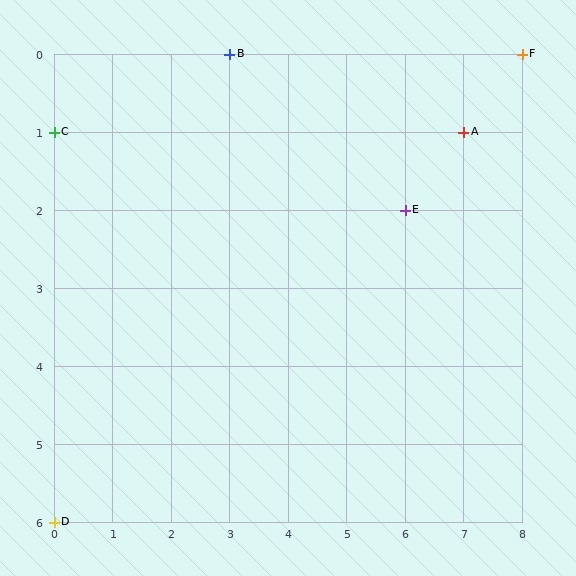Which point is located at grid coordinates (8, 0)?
Point F is at (8, 0).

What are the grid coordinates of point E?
Point E is at grid coordinates (6, 2).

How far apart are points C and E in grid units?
Points C and E are 6 columns and 1 row apart (about 6.1 grid units diagonally).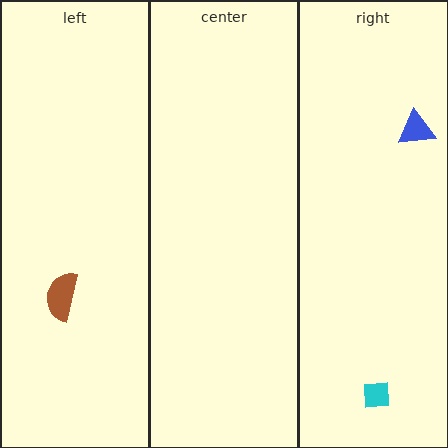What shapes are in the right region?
The cyan square, the blue triangle.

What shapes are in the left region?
The brown semicircle.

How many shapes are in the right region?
2.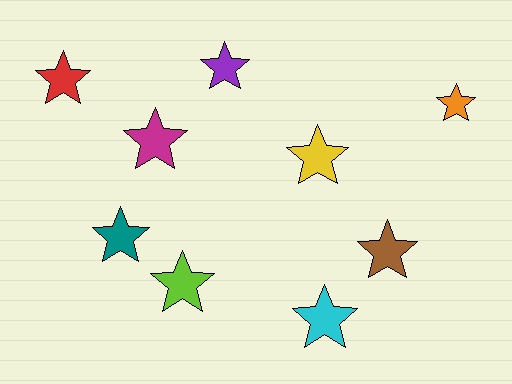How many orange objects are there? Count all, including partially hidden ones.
There is 1 orange object.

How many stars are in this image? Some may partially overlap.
There are 9 stars.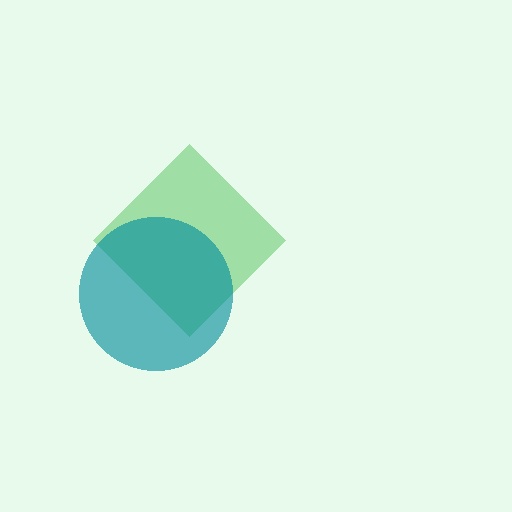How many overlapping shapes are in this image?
There are 2 overlapping shapes in the image.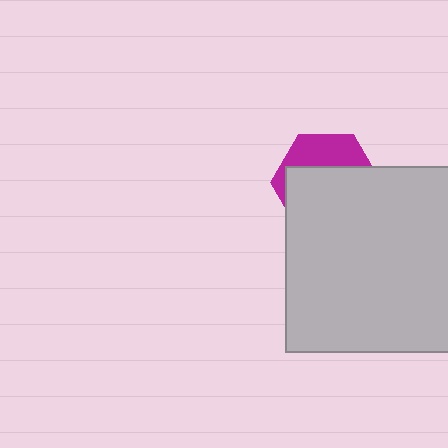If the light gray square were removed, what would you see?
You would see the complete magenta hexagon.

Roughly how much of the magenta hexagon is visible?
A small part of it is visible (roughly 33%).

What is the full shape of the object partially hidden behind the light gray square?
The partially hidden object is a magenta hexagon.